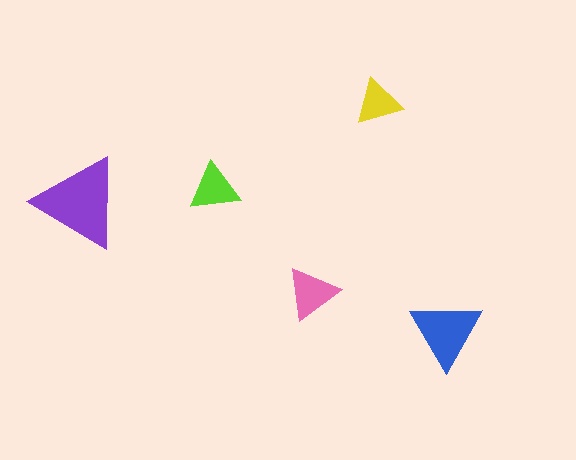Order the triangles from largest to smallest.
the purple one, the blue one, the pink one, the lime one, the yellow one.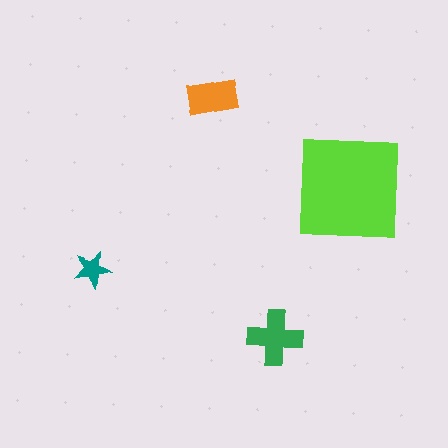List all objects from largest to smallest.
The lime square, the green cross, the orange rectangle, the teal star.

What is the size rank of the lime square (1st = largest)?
1st.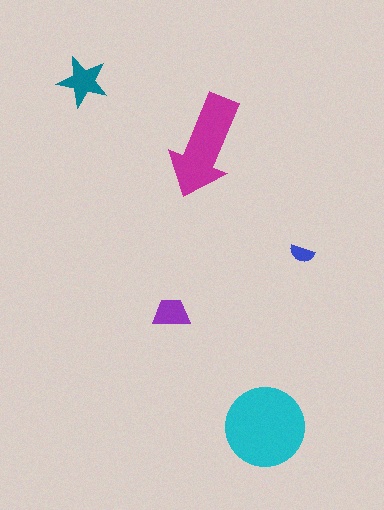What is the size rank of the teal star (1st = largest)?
3rd.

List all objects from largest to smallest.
The cyan circle, the magenta arrow, the teal star, the purple trapezoid, the blue semicircle.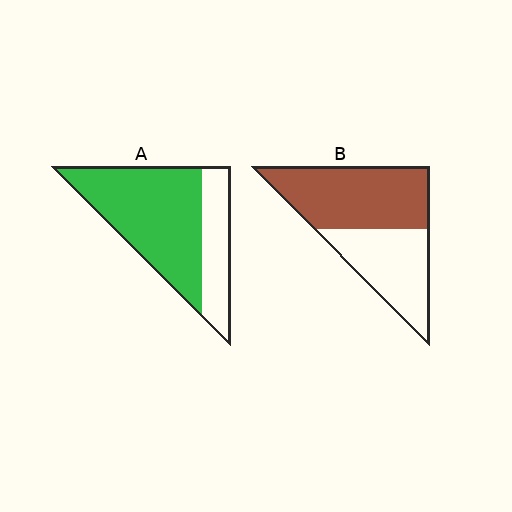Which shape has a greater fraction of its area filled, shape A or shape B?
Shape A.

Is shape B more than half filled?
Yes.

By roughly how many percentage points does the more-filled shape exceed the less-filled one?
By roughly 15 percentage points (A over B).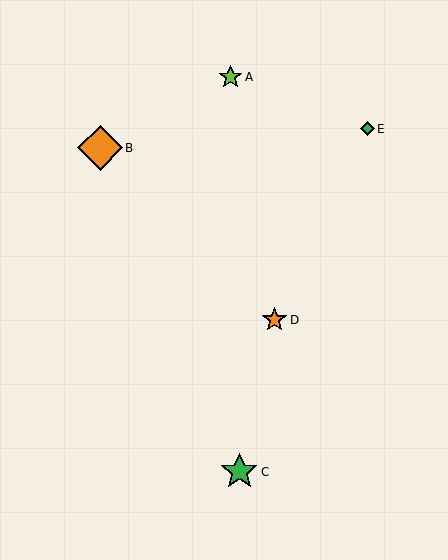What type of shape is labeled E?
Shape E is a green diamond.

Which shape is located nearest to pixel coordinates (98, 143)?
The orange diamond (labeled B) at (100, 148) is nearest to that location.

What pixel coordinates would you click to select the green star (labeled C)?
Click at (239, 472) to select the green star C.